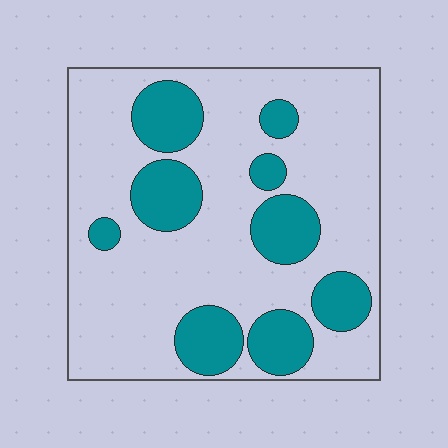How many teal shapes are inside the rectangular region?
9.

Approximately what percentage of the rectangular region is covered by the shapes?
Approximately 25%.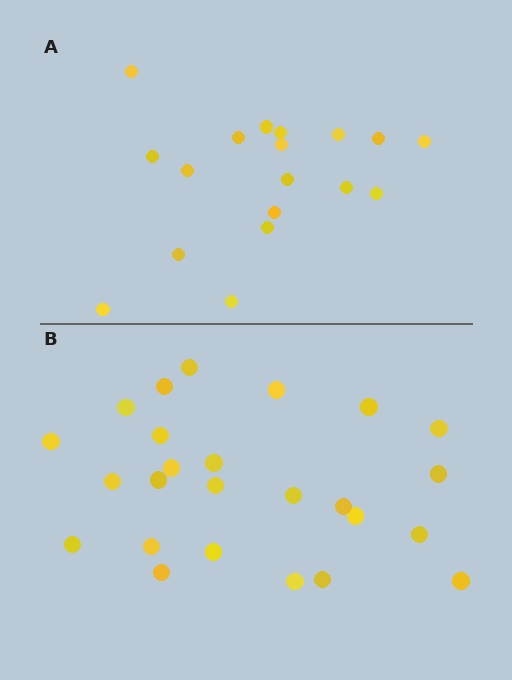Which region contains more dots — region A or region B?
Region B (the bottom region) has more dots.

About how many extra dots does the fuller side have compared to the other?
Region B has roughly 8 or so more dots than region A.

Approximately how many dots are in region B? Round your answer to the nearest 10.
About 20 dots. (The exact count is 25, which rounds to 20.)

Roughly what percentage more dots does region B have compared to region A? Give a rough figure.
About 40% more.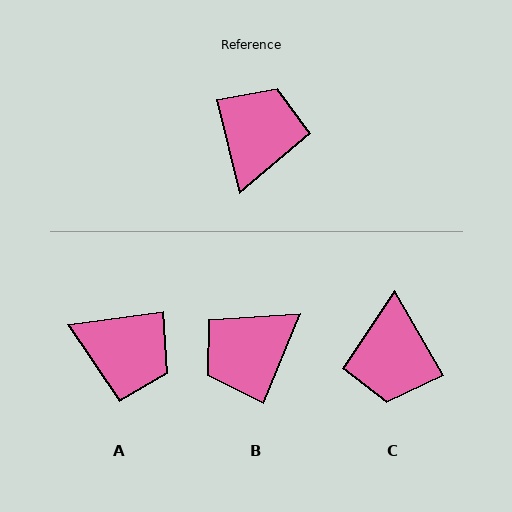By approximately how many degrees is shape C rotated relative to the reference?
Approximately 164 degrees clockwise.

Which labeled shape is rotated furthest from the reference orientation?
C, about 164 degrees away.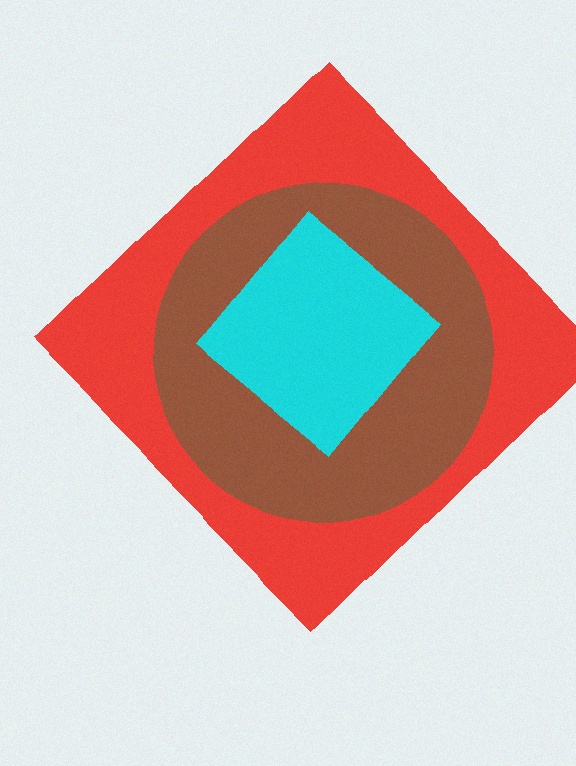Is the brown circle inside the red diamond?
Yes.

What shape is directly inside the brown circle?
The cyan diamond.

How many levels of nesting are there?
3.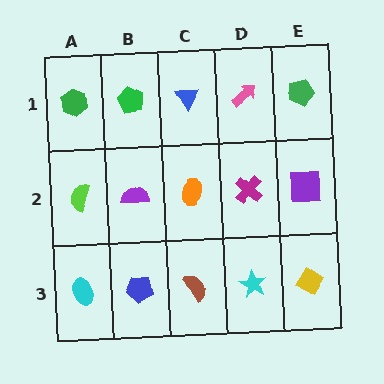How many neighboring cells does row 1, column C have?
3.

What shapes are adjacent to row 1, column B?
A purple semicircle (row 2, column B), a green hexagon (row 1, column A), a blue triangle (row 1, column C).